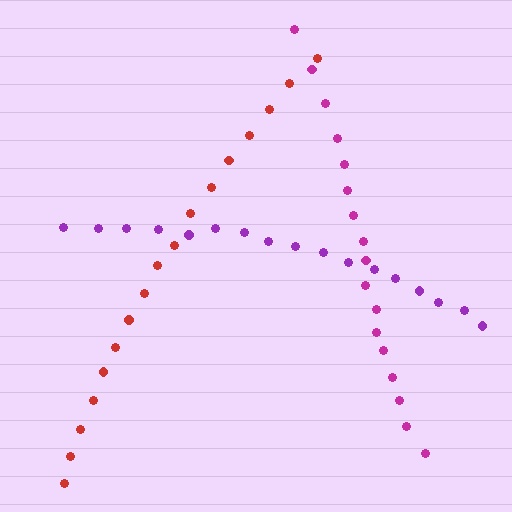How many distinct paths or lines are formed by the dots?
There are 3 distinct paths.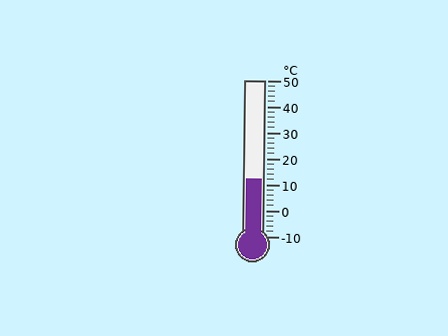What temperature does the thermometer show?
The thermometer shows approximately 12°C.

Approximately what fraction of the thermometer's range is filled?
The thermometer is filled to approximately 35% of its range.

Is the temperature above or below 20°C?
The temperature is below 20°C.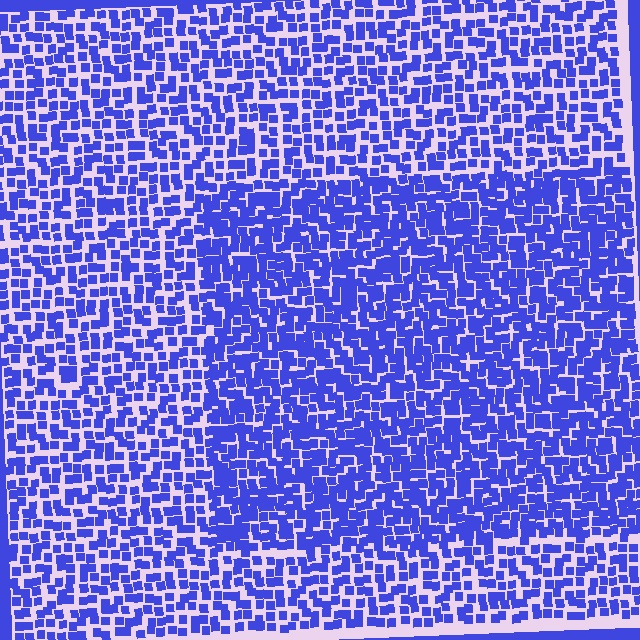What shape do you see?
I see a rectangle.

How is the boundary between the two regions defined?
The boundary is defined by a change in element density (approximately 1.5x ratio). All elements are the same color, size, and shape.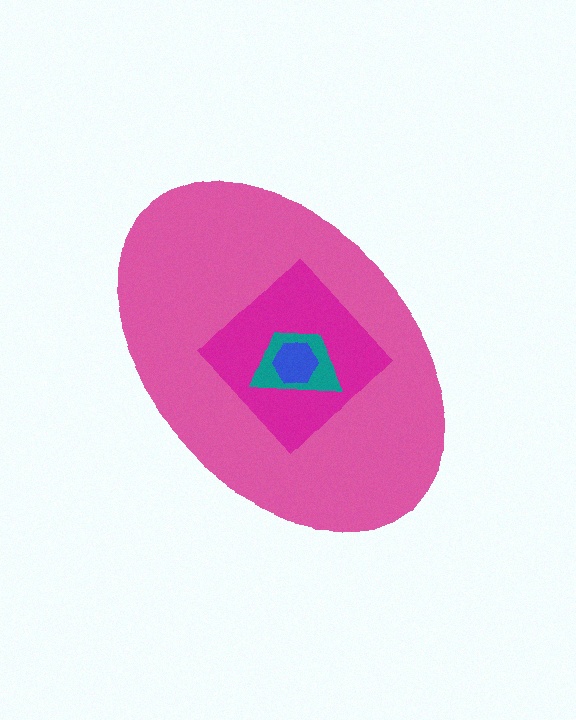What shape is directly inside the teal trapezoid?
The blue hexagon.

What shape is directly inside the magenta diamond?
The teal trapezoid.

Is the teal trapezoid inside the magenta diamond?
Yes.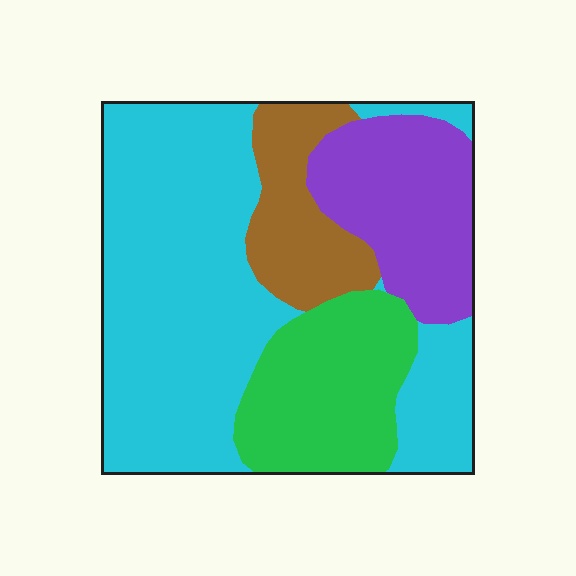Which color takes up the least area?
Brown, at roughly 10%.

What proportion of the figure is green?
Green takes up about one fifth (1/5) of the figure.